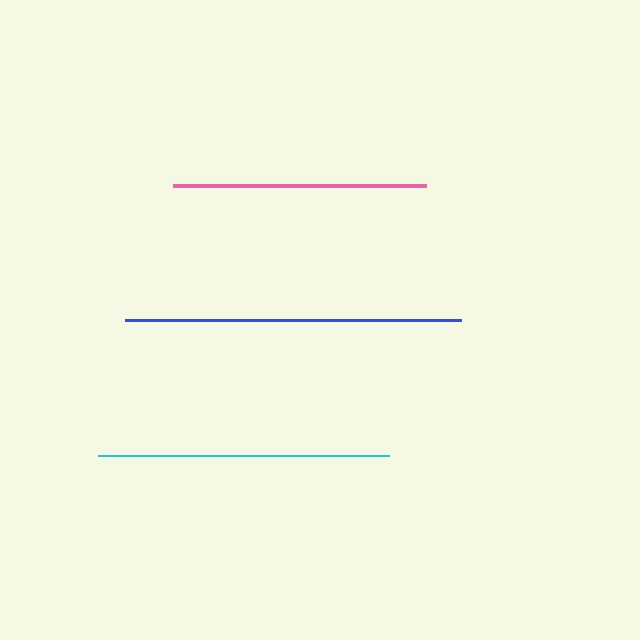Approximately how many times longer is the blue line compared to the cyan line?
The blue line is approximately 1.2 times the length of the cyan line.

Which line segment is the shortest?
The pink line is the shortest at approximately 253 pixels.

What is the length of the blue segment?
The blue segment is approximately 336 pixels long.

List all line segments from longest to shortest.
From longest to shortest: blue, cyan, pink.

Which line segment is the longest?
The blue line is the longest at approximately 336 pixels.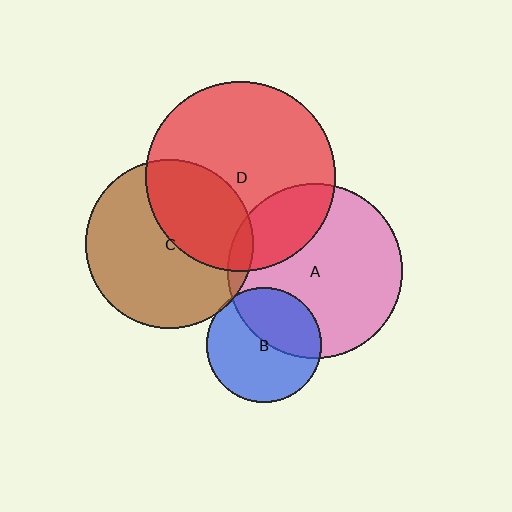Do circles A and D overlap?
Yes.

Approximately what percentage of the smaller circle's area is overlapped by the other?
Approximately 25%.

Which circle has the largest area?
Circle D (red).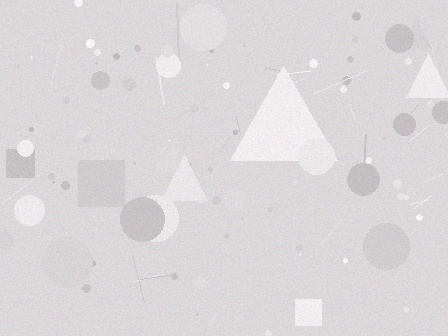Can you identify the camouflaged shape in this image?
The camouflaged shape is a triangle.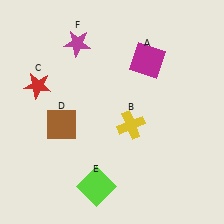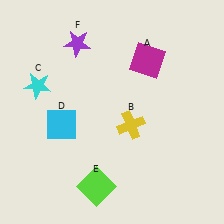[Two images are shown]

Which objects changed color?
C changed from red to cyan. D changed from brown to cyan. F changed from magenta to purple.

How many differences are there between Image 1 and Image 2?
There are 3 differences between the two images.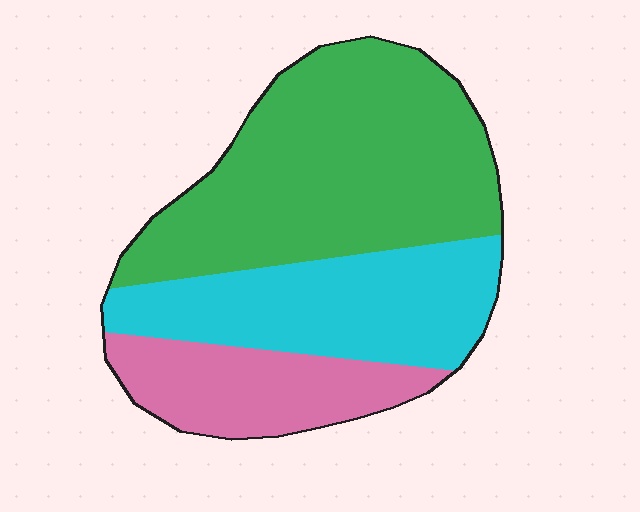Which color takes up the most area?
Green, at roughly 50%.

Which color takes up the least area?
Pink, at roughly 20%.